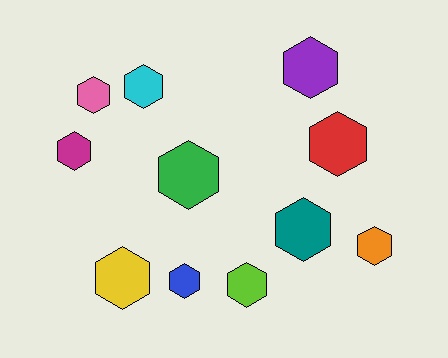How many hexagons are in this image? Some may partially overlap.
There are 11 hexagons.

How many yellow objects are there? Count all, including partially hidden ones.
There is 1 yellow object.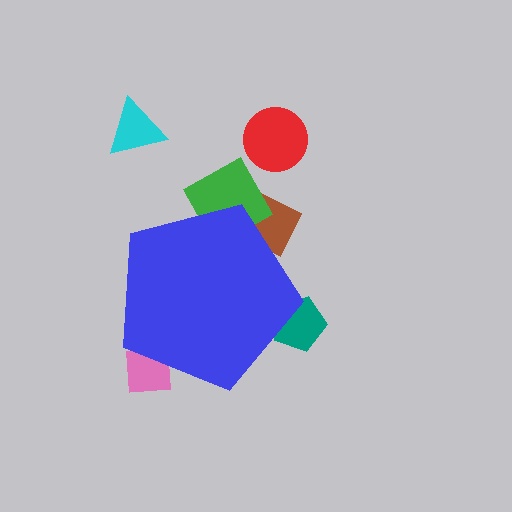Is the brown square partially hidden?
Yes, the brown square is partially hidden behind the blue pentagon.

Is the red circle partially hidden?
No, the red circle is fully visible.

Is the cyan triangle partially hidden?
No, the cyan triangle is fully visible.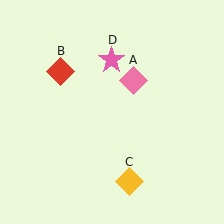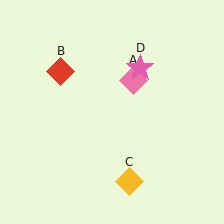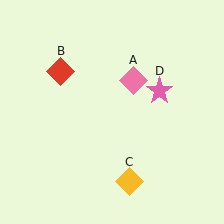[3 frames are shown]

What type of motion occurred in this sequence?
The pink star (object D) rotated clockwise around the center of the scene.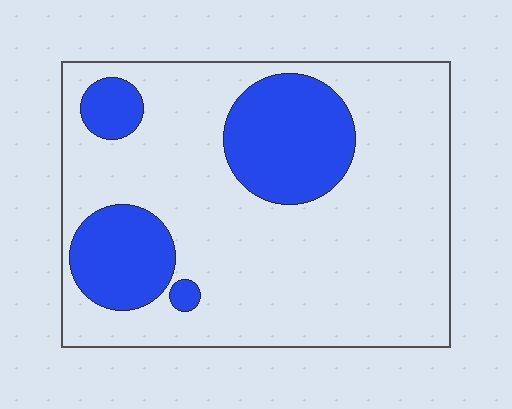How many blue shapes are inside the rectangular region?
4.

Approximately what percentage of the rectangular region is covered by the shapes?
Approximately 25%.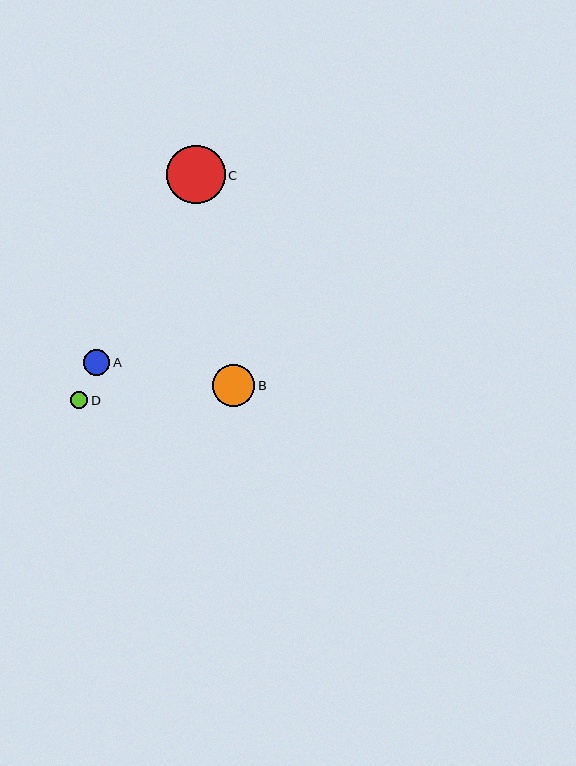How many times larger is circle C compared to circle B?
Circle C is approximately 1.4 times the size of circle B.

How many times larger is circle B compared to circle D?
Circle B is approximately 2.5 times the size of circle D.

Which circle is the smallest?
Circle D is the smallest with a size of approximately 17 pixels.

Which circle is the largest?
Circle C is the largest with a size of approximately 58 pixels.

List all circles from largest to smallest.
From largest to smallest: C, B, A, D.